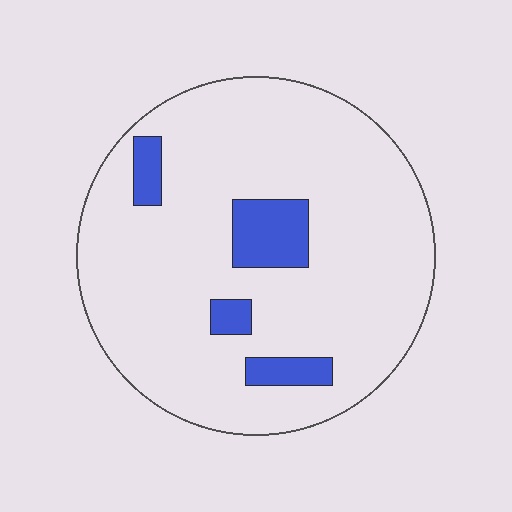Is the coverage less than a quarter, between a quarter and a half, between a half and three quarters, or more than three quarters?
Less than a quarter.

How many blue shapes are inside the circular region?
4.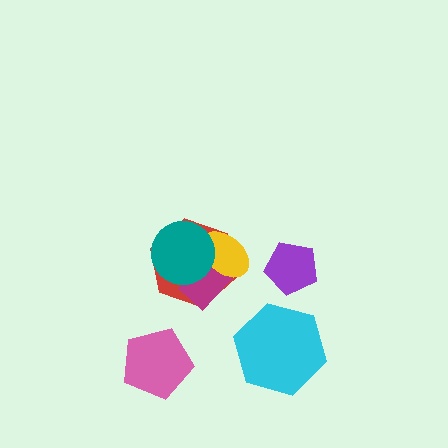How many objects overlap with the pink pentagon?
0 objects overlap with the pink pentagon.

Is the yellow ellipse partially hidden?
Yes, it is partially covered by another shape.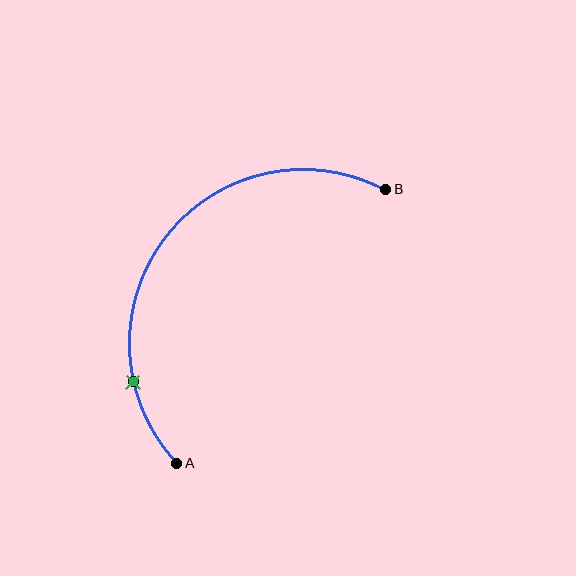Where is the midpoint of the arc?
The arc midpoint is the point on the curve farthest from the straight line joining A and B. It sits above and to the left of that line.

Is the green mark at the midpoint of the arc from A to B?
No. The green mark lies on the arc but is closer to endpoint A. The arc midpoint would be at the point on the curve equidistant along the arc from both A and B.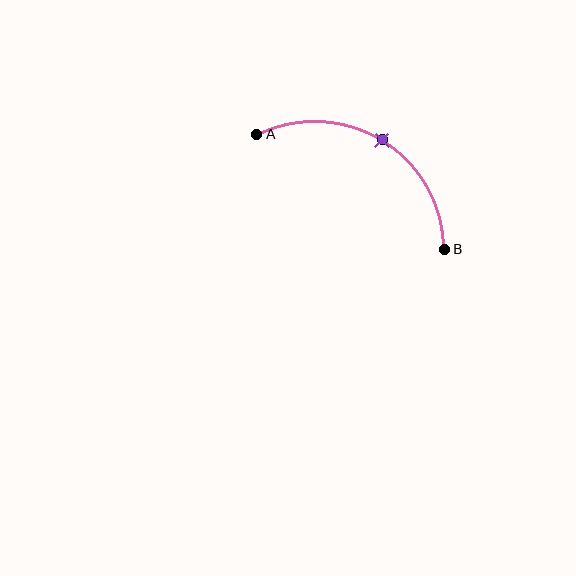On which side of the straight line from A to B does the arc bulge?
The arc bulges above the straight line connecting A and B.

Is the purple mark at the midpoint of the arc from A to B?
Yes. The purple mark lies on the arc at equal arc-length from both A and B — it is the arc midpoint.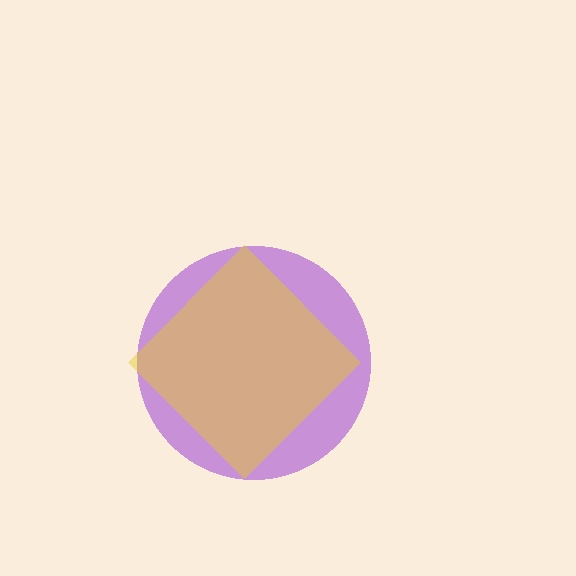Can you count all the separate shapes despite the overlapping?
Yes, there are 2 separate shapes.